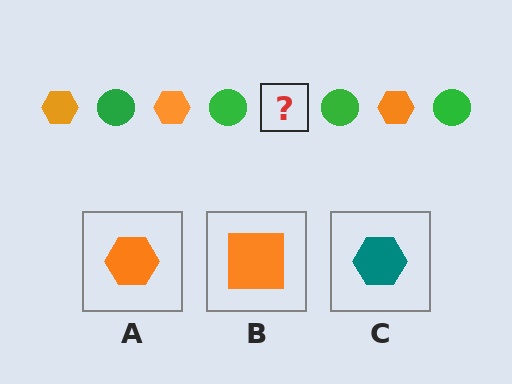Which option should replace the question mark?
Option A.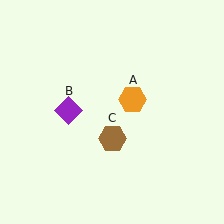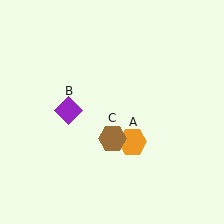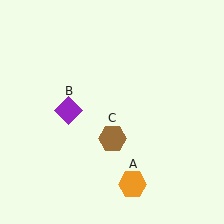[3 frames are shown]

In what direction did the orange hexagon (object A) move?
The orange hexagon (object A) moved down.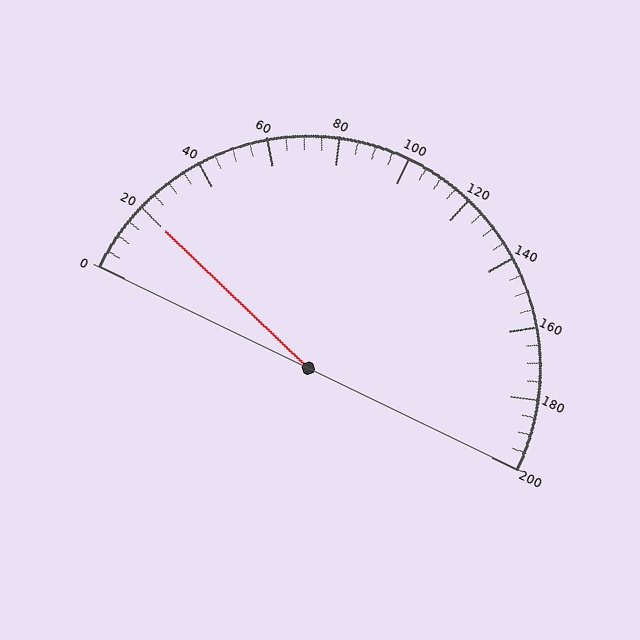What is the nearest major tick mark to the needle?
The nearest major tick mark is 20.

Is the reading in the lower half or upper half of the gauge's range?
The reading is in the lower half of the range (0 to 200).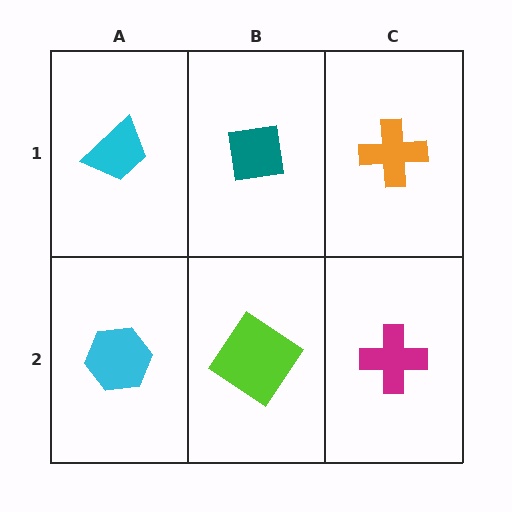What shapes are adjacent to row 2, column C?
An orange cross (row 1, column C), a lime diamond (row 2, column B).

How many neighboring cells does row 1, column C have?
2.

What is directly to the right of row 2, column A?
A lime diamond.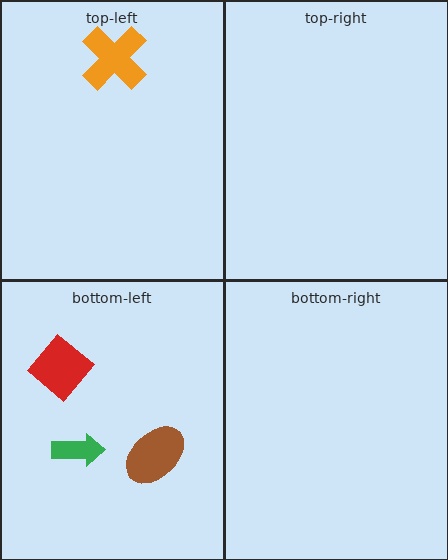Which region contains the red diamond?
The bottom-left region.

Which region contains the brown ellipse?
The bottom-left region.